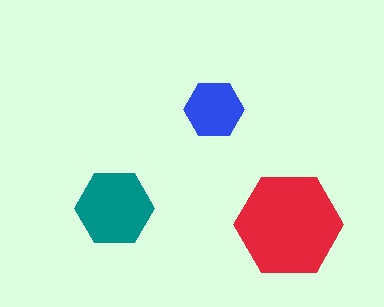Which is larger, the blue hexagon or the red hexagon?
The red one.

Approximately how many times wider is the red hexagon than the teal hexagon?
About 1.5 times wider.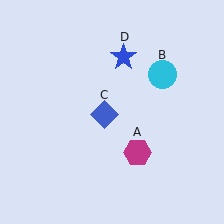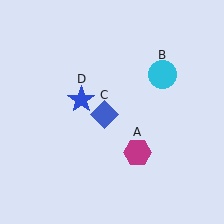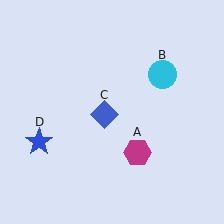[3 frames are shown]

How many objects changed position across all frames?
1 object changed position: blue star (object D).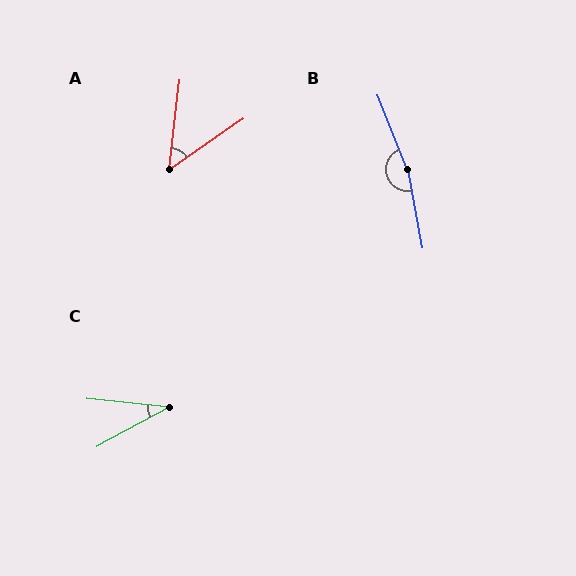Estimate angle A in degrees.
Approximately 49 degrees.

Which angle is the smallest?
C, at approximately 34 degrees.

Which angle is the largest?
B, at approximately 169 degrees.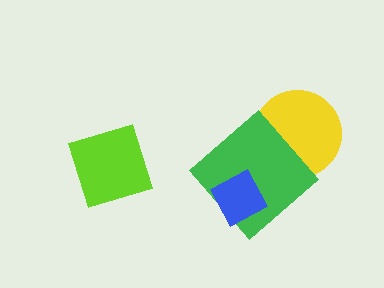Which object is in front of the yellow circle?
The green diamond is in front of the yellow circle.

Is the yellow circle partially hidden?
Yes, it is partially covered by another shape.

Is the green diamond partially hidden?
Yes, it is partially covered by another shape.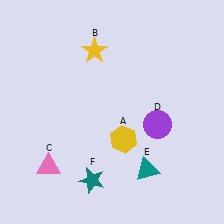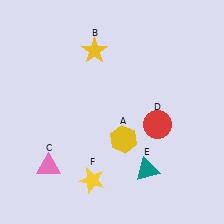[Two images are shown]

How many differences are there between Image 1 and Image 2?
There are 2 differences between the two images.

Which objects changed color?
D changed from purple to red. F changed from teal to yellow.